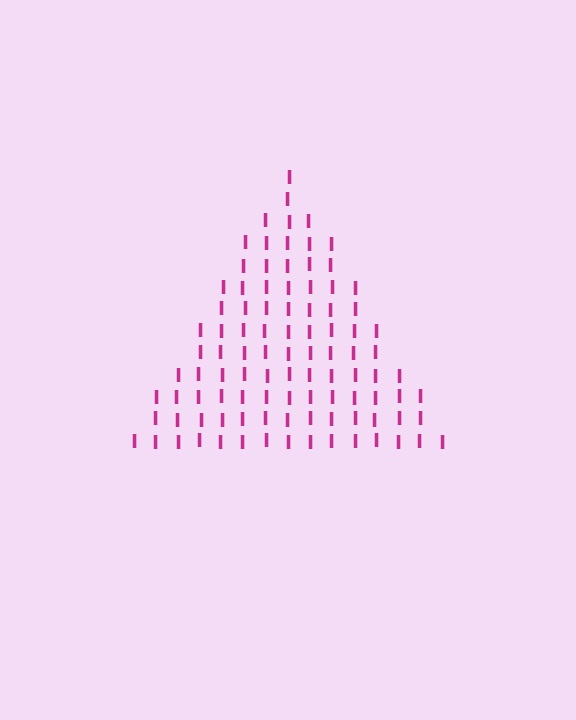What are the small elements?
The small elements are letter I's.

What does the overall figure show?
The overall figure shows a triangle.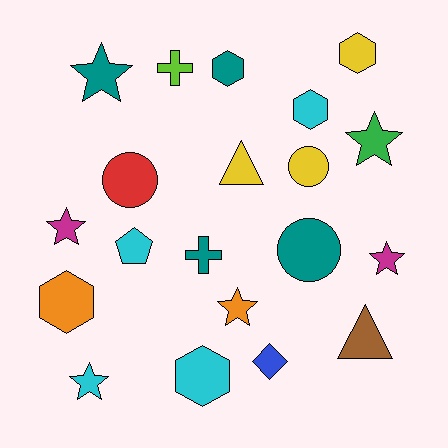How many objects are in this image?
There are 20 objects.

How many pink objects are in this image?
There are no pink objects.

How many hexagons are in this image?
There are 5 hexagons.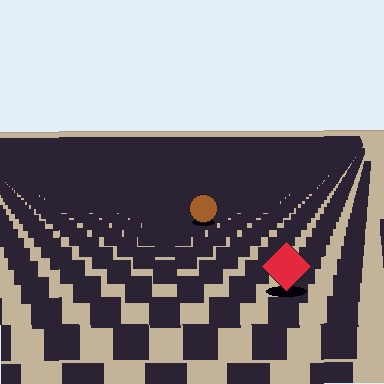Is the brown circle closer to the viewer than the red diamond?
No. The red diamond is closer — you can tell from the texture gradient: the ground texture is coarser near it.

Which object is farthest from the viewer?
The brown circle is farthest from the viewer. It appears smaller and the ground texture around it is denser.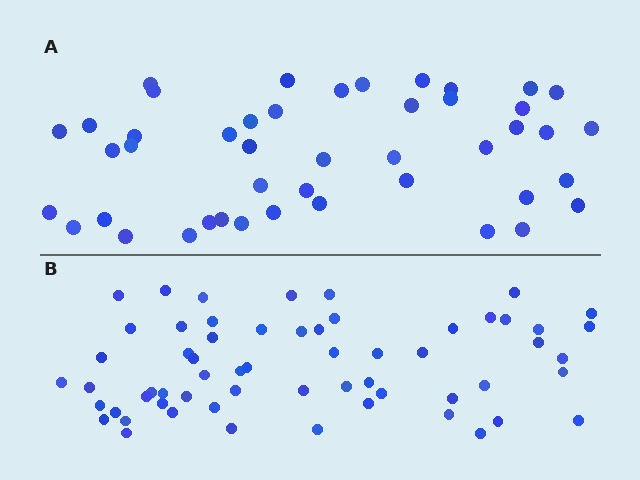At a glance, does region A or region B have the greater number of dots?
Region B (the bottom region) has more dots.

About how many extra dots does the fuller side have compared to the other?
Region B has approximately 15 more dots than region A.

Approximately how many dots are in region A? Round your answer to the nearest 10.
About 40 dots. (The exact count is 45, which rounds to 40.)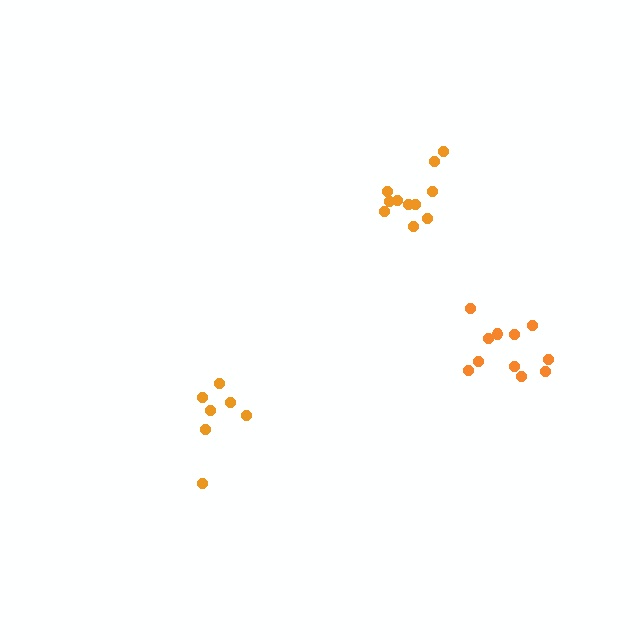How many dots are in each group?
Group 1: 7 dots, Group 2: 11 dots, Group 3: 11 dots (29 total).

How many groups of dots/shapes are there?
There are 3 groups.